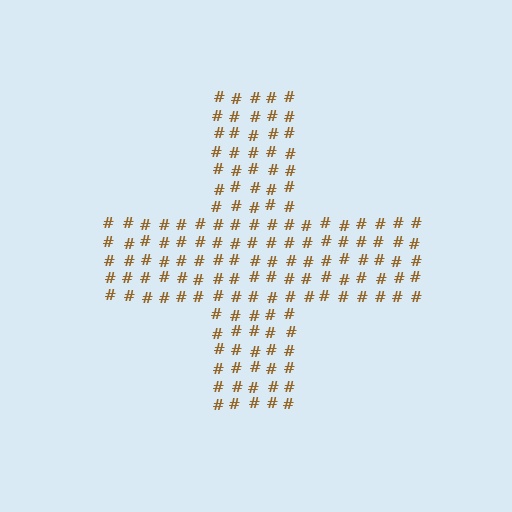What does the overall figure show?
The overall figure shows a cross.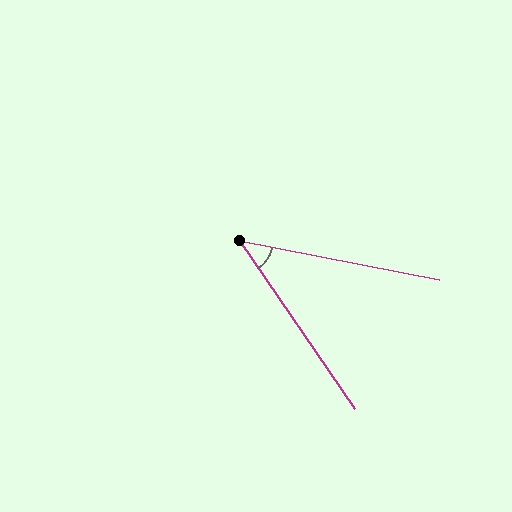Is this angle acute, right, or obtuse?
It is acute.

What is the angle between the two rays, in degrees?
Approximately 45 degrees.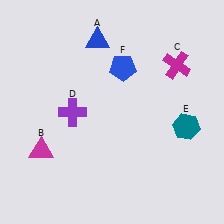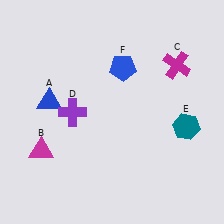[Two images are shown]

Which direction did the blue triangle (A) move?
The blue triangle (A) moved down.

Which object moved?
The blue triangle (A) moved down.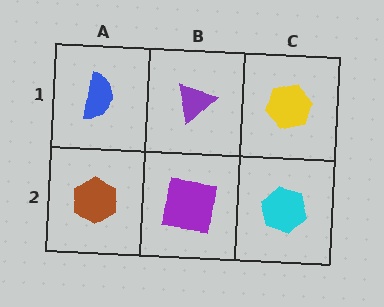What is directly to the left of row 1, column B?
A blue semicircle.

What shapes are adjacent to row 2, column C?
A yellow hexagon (row 1, column C), a purple square (row 2, column B).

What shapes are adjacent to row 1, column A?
A brown hexagon (row 2, column A), a purple triangle (row 1, column B).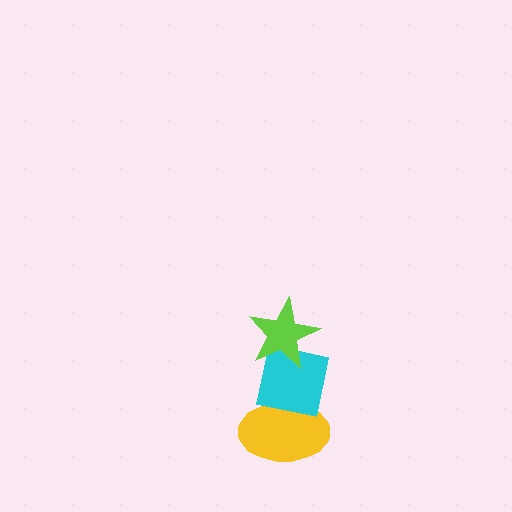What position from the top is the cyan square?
The cyan square is 2nd from the top.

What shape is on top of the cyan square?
The lime star is on top of the cyan square.